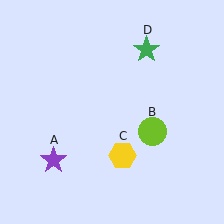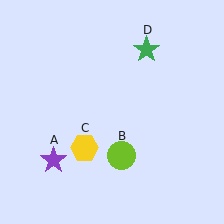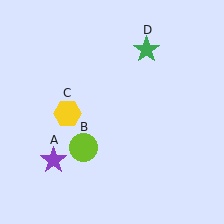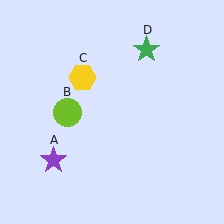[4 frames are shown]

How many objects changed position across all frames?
2 objects changed position: lime circle (object B), yellow hexagon (object C).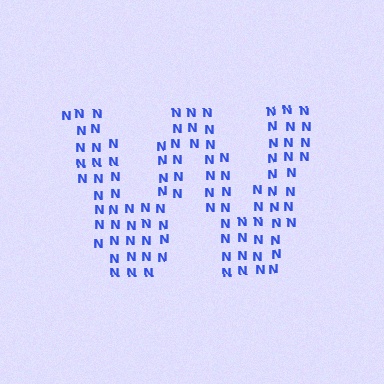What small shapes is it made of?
It is made of small letter N's.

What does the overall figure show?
The overall figure shows the letter W.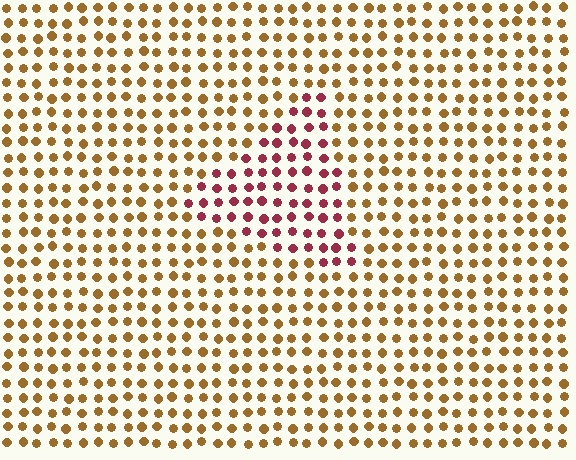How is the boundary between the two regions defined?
The boundary is defined purely by a slight shift in hue (about 51 degrees). Spacing, size, and orientation are identical on both sides.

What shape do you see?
I see a triangle.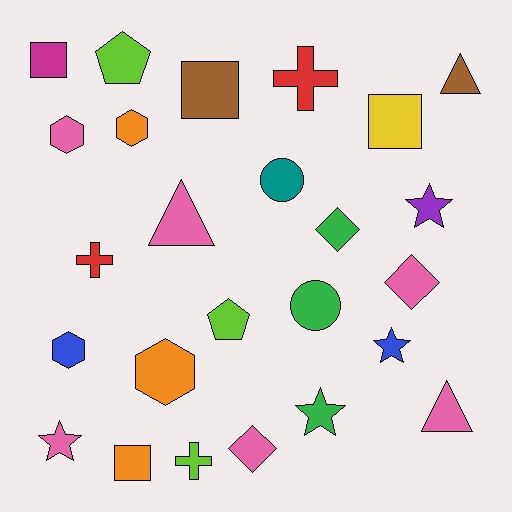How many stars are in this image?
There are 4 stars.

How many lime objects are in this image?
There are 3 lime objects.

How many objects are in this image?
There are 25 objects.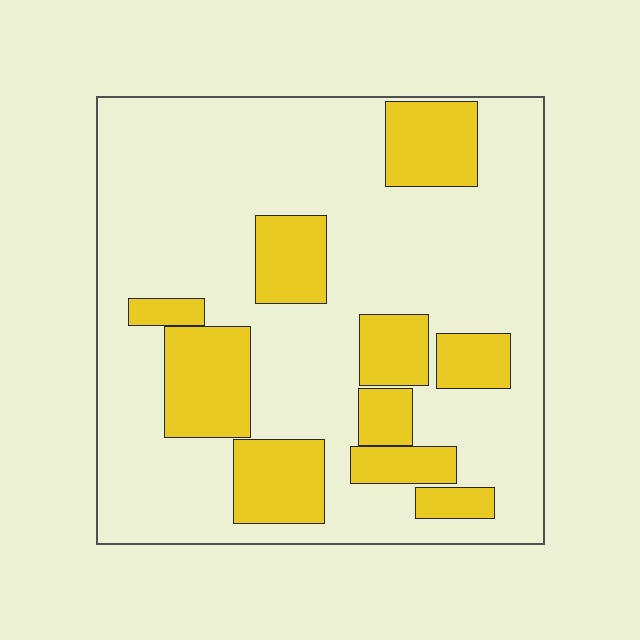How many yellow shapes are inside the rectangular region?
10.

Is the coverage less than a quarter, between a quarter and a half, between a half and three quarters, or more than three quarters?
Between a quarter and a half.